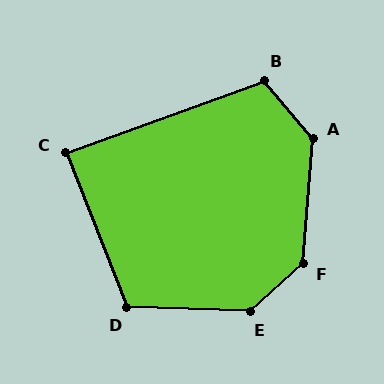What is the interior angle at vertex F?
Approximately 136 degrees (obtuse).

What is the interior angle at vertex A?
Approximately 135 degrees (obtuse).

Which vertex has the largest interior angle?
E, at approximately 136 degrees.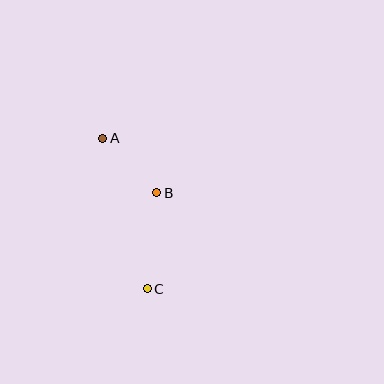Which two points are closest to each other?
Points A and B are closest to each other.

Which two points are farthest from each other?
Points A and C are farthest from each other.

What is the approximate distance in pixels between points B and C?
The distance between B and C is approximately 97 pixels.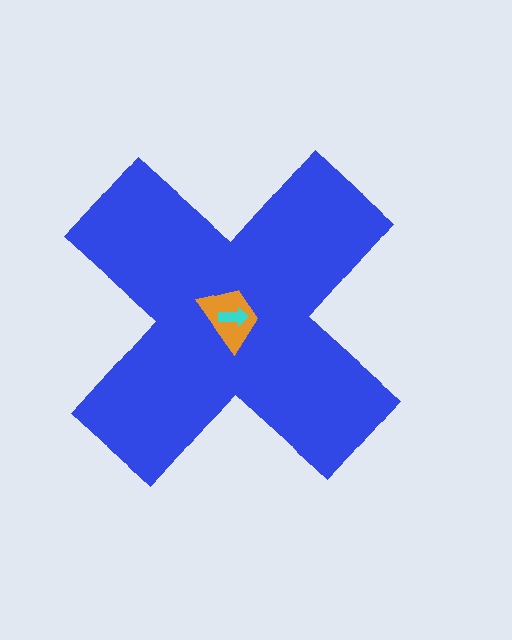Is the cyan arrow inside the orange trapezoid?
Yes.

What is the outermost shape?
The blue cross.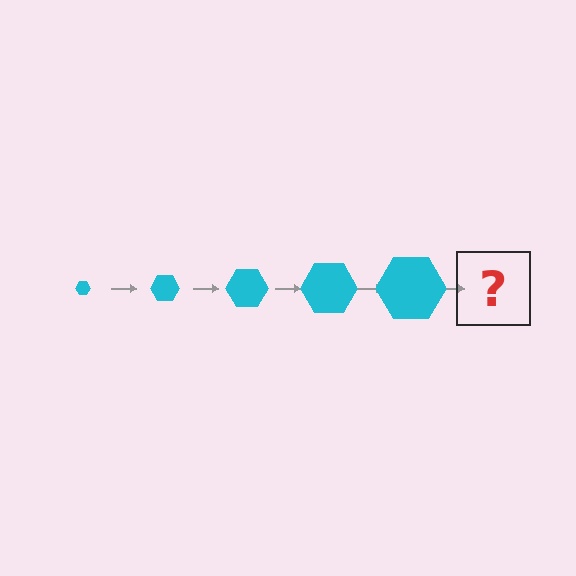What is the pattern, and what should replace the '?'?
The pattern is that the hexagon gets progressively larger each step. The '?' should be a cyan hexagon, larger than the previous one.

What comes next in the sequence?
The next element should be a cyan hexagon, larger than the previous one.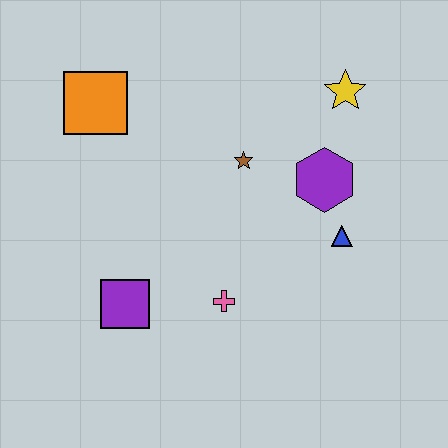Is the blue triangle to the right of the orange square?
Yes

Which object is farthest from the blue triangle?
The orange square is farthest from the blue triangle.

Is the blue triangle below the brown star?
Yes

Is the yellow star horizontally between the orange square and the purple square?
No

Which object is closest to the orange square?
The brown star is closest to the orange square.